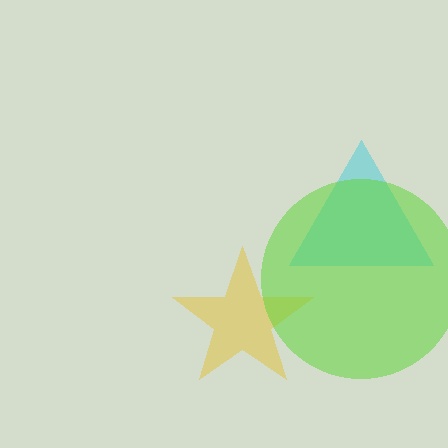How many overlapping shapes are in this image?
There are 3 overlapping shapes in the image.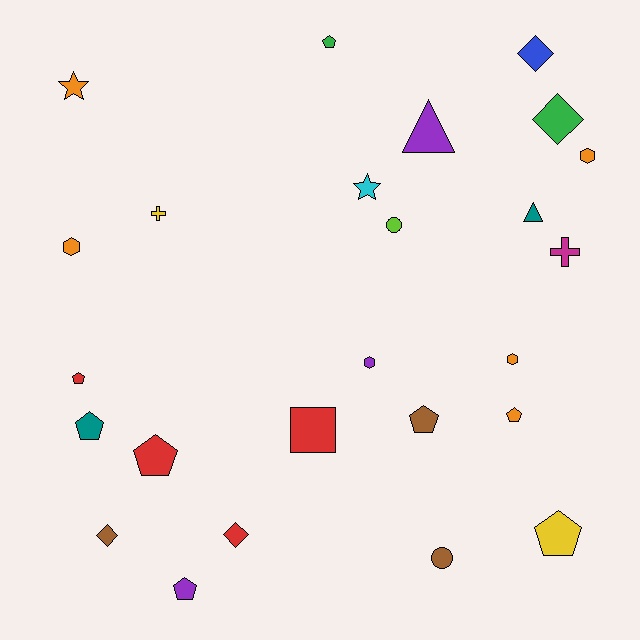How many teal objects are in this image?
There are 2 teal objects.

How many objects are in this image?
There are 25 objects.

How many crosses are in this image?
There are 2 crosses.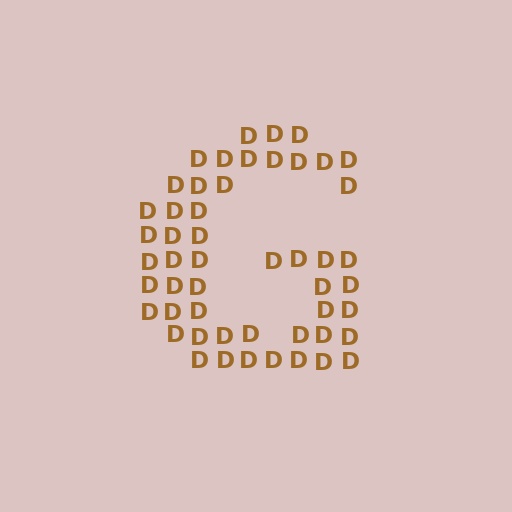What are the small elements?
The small elements are letter D's.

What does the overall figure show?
The overall figure shows the letter G.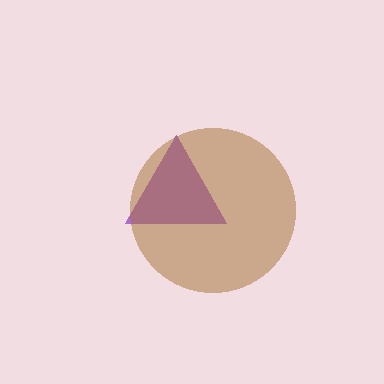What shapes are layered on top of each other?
The layered shapes are: a purple triangle, a brown circle.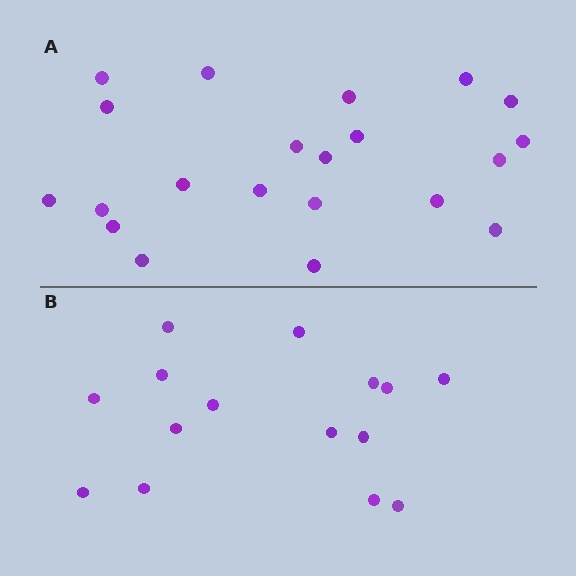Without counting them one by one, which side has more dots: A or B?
Region A (the top region) has more dots.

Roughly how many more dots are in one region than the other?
Region A has about 6 more dots than region B.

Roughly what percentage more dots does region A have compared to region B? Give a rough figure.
About 40% more.